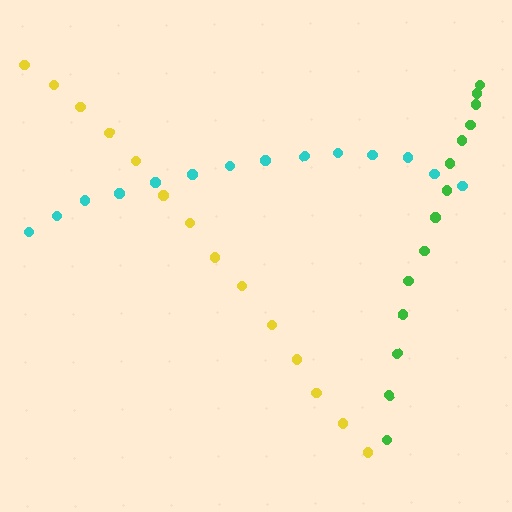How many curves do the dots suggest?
There are 3 distinct paths.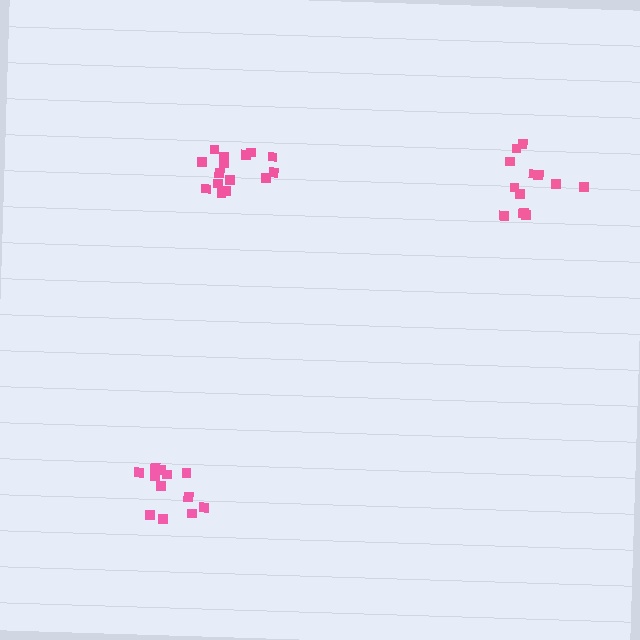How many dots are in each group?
Group 1: 12 dots, Group 2: 15 dots, Group 3: 13 dots (40 total).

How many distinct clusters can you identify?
There are 3 distinct clusters.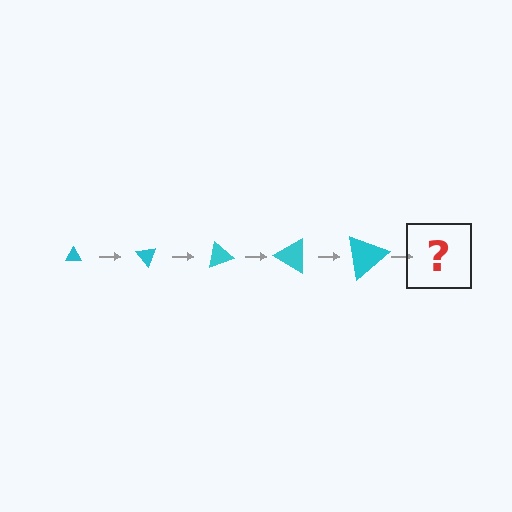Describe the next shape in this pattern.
It should be a triangle, larger than the previous one and rotated 250 degrees from the start.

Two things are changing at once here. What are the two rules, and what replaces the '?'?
The two rules are that the triangle grows larger each step and it rotates 50 degrees each step. The '?' should be a triangle, larger than the previous one and rotated 250 degrees from the start.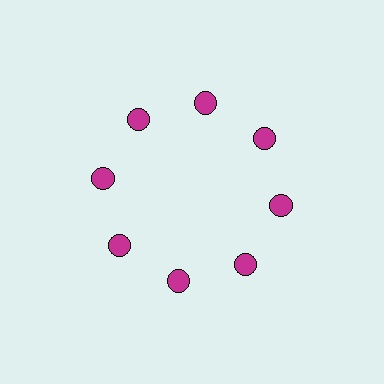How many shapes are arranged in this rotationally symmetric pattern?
There are 8 shapes, arranged in 8 groups of 1.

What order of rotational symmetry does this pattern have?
This pattern has 8-fold rotational symmetry.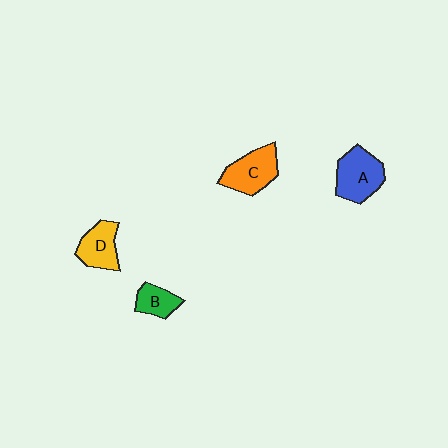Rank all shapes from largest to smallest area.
From largest to smallest: A (blue), C (orange), D (yellow), B (green).